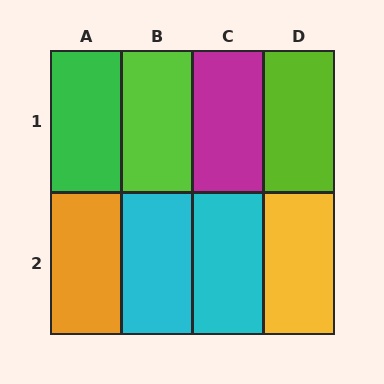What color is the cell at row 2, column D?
Yellow.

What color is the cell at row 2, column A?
Orange.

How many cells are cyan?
2 cells are cyan.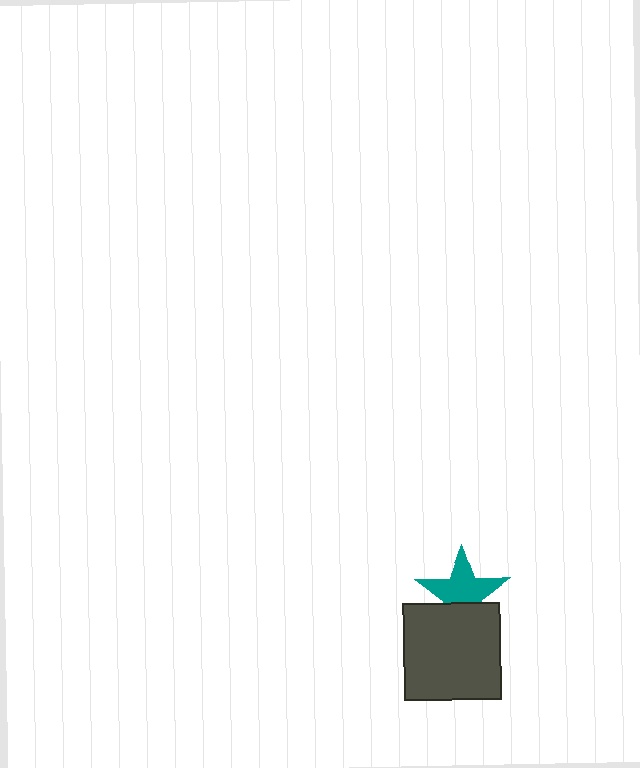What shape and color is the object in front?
The object in front is a dark gray square.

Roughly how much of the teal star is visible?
Most of it is visible (roughly 66%).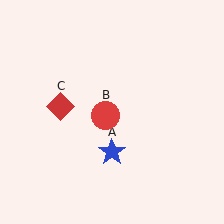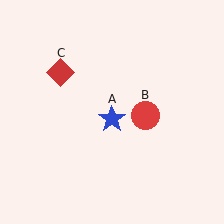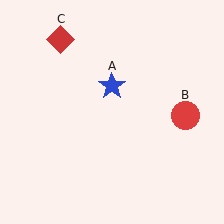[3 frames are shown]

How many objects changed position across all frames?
3 objects changed position: blue star (object A), red circle (object B), red diamond (object C).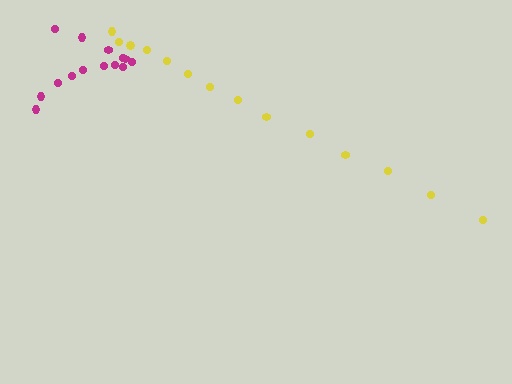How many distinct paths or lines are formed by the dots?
There are 2 distinct paths.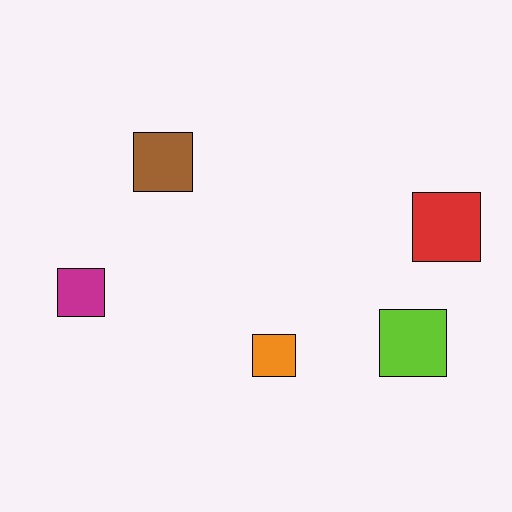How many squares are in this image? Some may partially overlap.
There are 5 squares.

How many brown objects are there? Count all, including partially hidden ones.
There is 1 brown object.